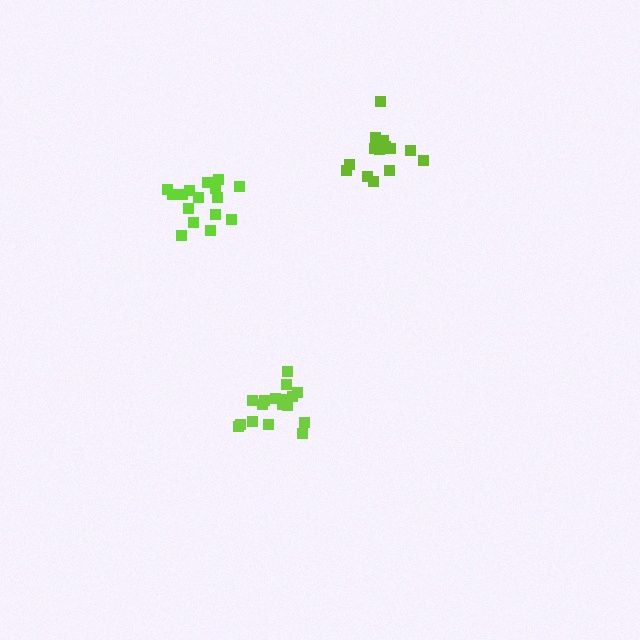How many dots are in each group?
Group 1: 14 dots, Group 2: 17 dots, Group 3: 17 dots (48 total).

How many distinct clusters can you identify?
There are 3 distinct clusters.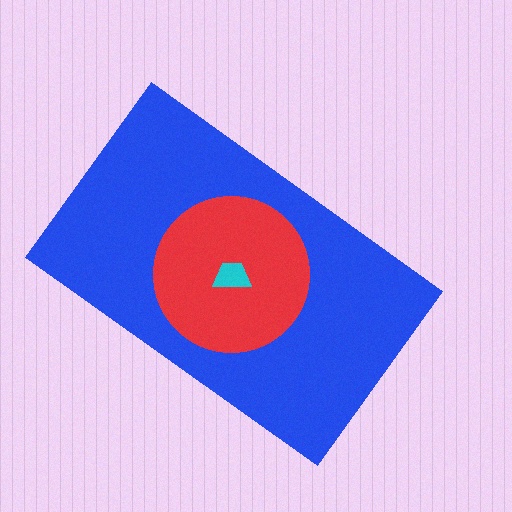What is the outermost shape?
The blue rectangle.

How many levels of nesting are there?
3.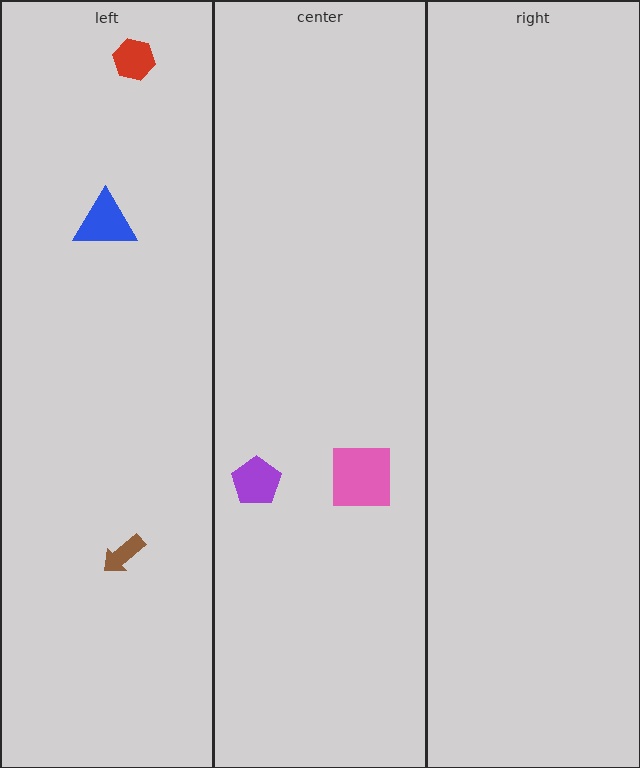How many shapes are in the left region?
3.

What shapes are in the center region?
The pink square, the purple pentagon.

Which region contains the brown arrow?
The left region.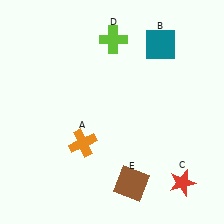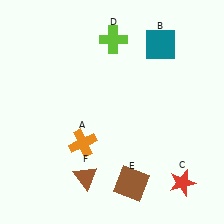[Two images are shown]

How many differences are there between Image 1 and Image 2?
There is 1 difference between the two images.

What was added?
A brown triangle (F) was added in Image 2.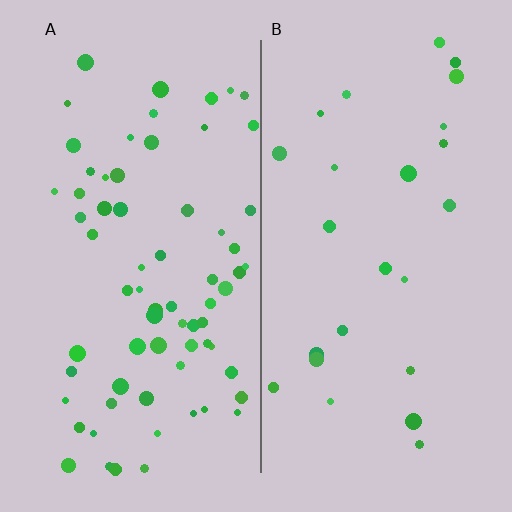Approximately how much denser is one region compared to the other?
Approximately 2.8× — region A over region B.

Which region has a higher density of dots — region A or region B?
A (the left).